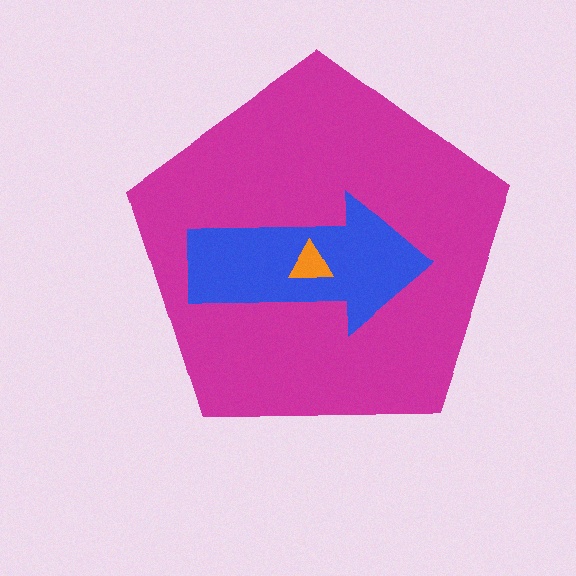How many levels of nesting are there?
3.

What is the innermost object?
The orange triangle.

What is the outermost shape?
The magenta pentagon.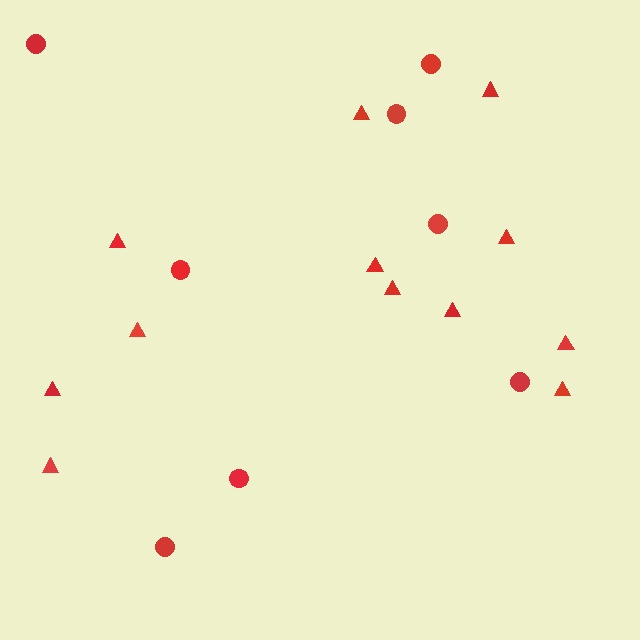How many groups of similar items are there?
There are 2 groups: one group of circles (8) and one group of triangles (12).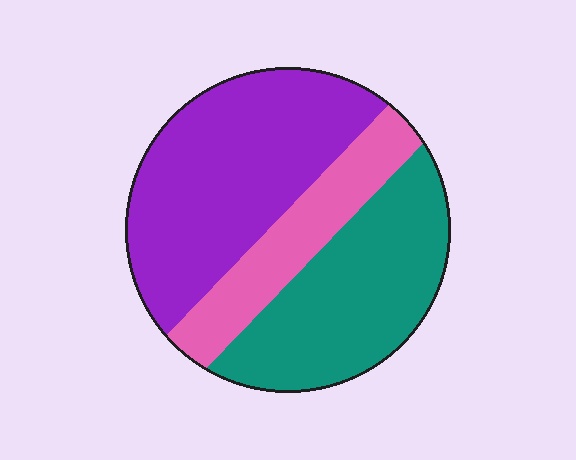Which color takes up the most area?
Purple, at roughly 45%.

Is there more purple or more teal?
Purple.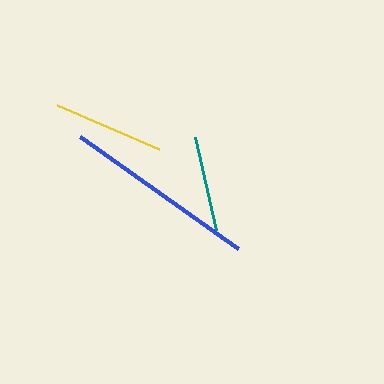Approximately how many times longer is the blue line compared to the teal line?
The blue line is approximately 2.0 times the length of the teal line.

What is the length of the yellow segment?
The yellow segment is approximately 111 pixels long.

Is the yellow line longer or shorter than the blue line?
The blue line is longer than the yellow line.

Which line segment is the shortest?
The teal line is the shortest at approximately 95 pixels.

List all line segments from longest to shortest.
From longest to shortest: blue, yellow, teal.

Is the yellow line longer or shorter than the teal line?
The yellow line is longer than the teal line.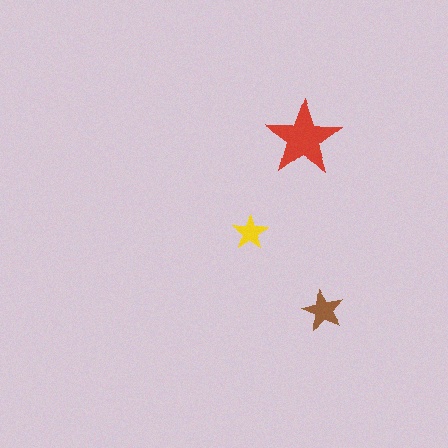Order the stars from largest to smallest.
the red one, the brown one, the yellow one.